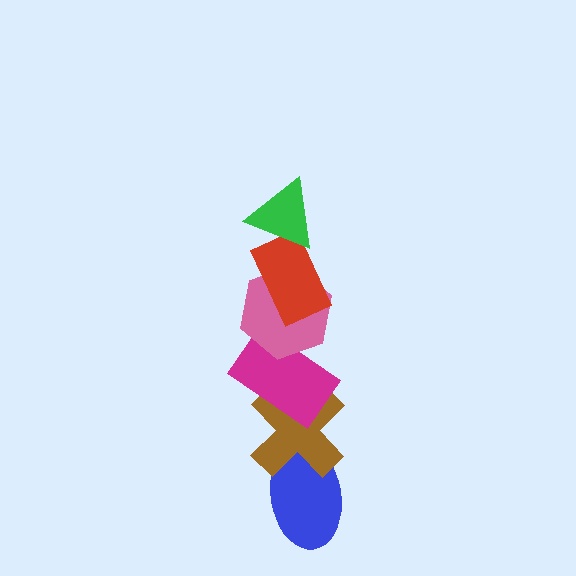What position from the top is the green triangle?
The green triangle is 1st from the top.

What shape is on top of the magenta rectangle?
The pink hexagon is on top of the magenta rectangle.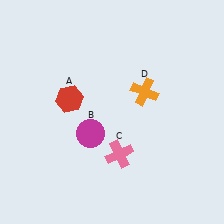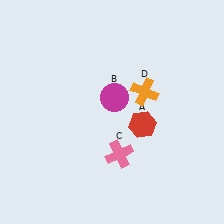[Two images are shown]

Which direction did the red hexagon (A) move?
The red hexagon (A) moved right.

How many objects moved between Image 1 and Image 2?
2 objects moved between the two images.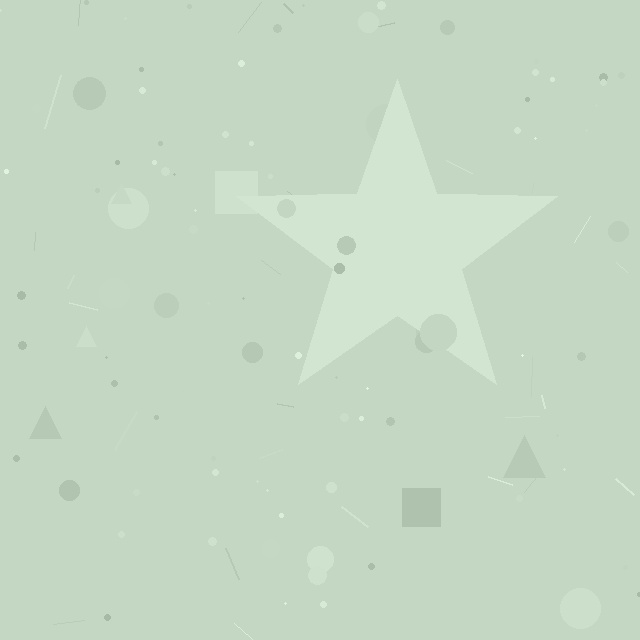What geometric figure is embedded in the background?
A star is embedded in the background.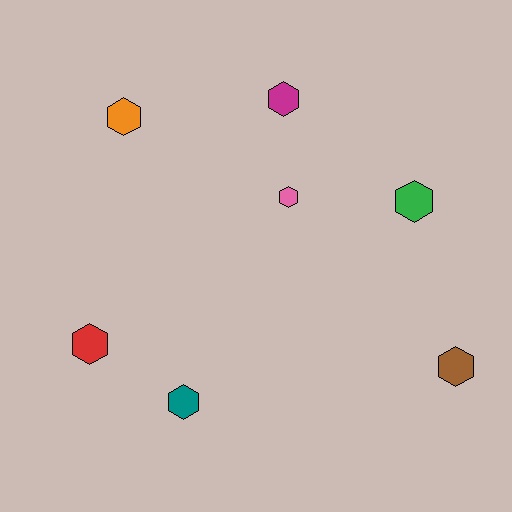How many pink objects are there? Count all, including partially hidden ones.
There is 1 pink object.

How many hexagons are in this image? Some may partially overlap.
There are 7 hexagons.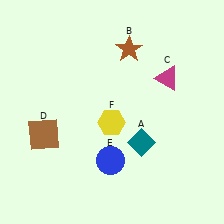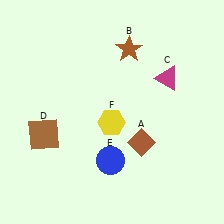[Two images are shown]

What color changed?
The diamond (A) changed from teal in Image 1 to brown in Image 2.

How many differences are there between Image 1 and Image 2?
There is 1 difference between the two images.